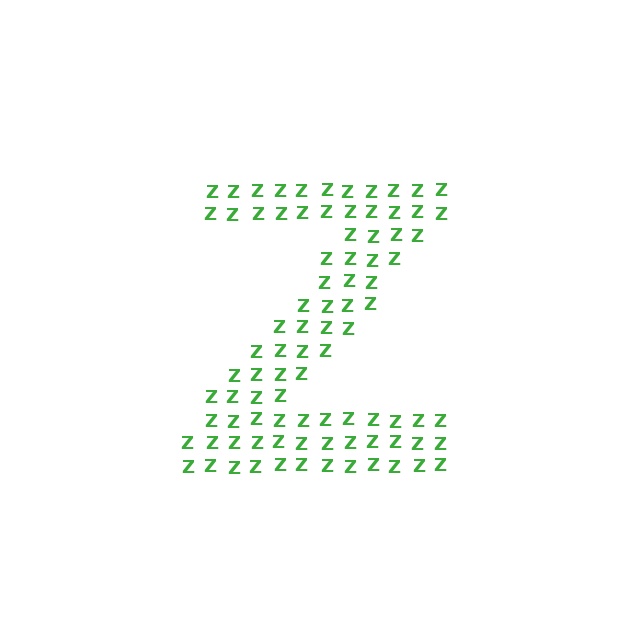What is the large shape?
The large shape is the letter Z.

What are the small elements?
The small elements are letter Z's.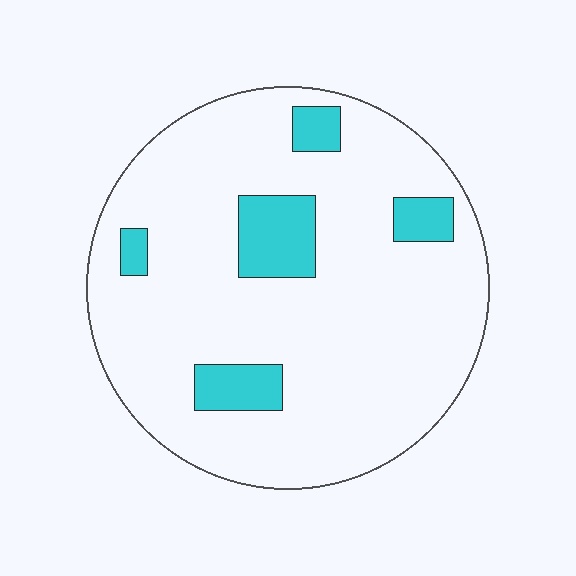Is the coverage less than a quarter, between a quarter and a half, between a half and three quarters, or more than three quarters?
Less than a quarter.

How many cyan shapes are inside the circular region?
5.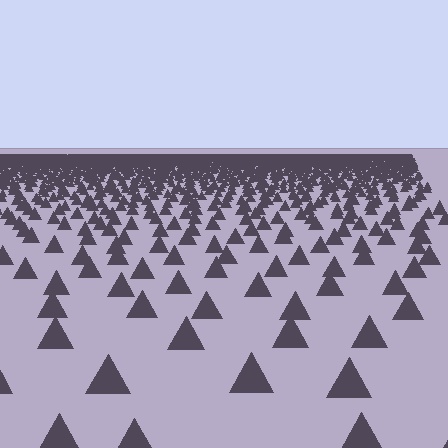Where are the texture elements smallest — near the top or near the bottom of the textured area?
Near the top.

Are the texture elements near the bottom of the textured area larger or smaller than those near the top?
Larger. Near the bottom, elements are closer to the viewer and appear at a bigger on-screen size.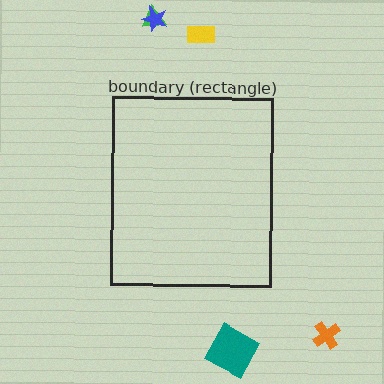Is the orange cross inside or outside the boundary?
Outside.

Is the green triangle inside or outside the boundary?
Outside.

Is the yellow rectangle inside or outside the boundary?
Outside.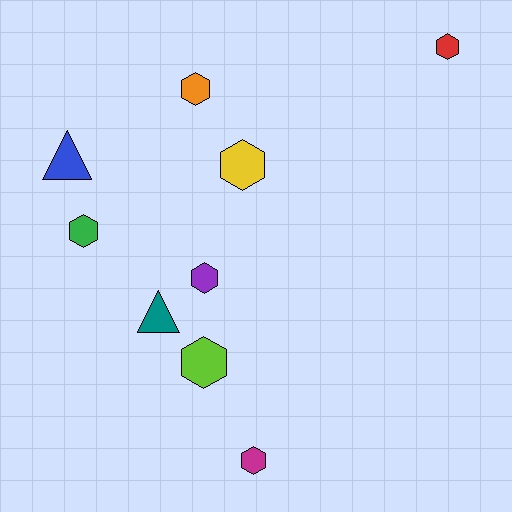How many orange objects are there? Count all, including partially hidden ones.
There is 1 orange object.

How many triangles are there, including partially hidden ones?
There are 2 triangles.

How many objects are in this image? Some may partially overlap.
There are 9 objects.